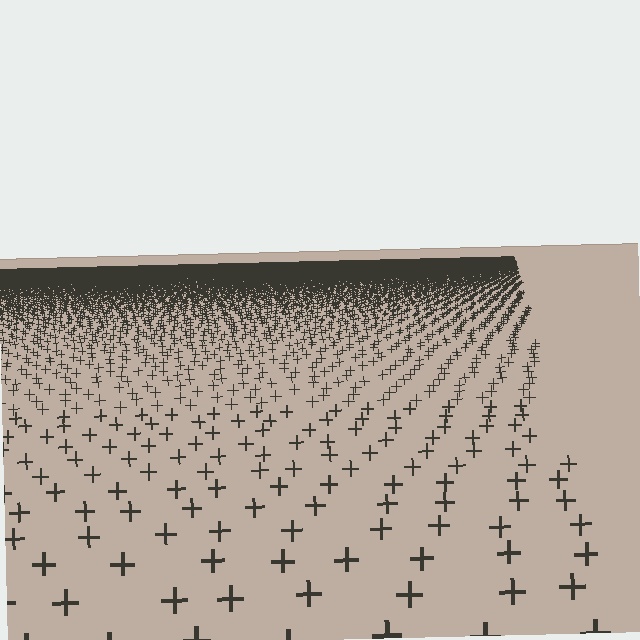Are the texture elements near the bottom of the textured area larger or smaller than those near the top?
Larger. Near the bottom, elements are closer to the viewer and appear at a bigger on-screen size.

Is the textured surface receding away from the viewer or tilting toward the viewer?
The surface is receding away from the viewer. Texture elements get smaller and denser toward the top.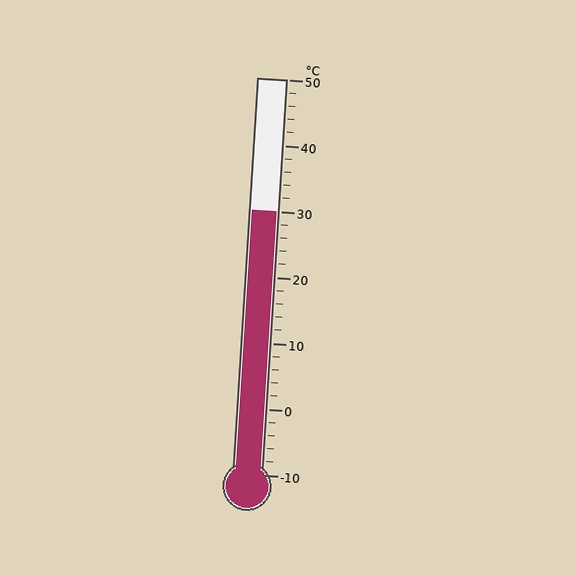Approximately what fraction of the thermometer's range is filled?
The thermometer is filled to approximately 65% of its range.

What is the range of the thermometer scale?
The thermometer scale ranges from -10°C to 50°C.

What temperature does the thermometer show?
The thermometer shows approximately 30°C.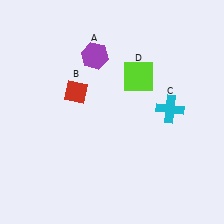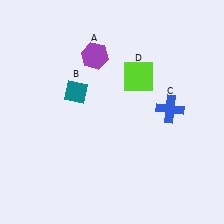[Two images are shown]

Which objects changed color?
B changed from red to teal. C changed from cyan to blue.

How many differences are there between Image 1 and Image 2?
There are 2 differences between the two images.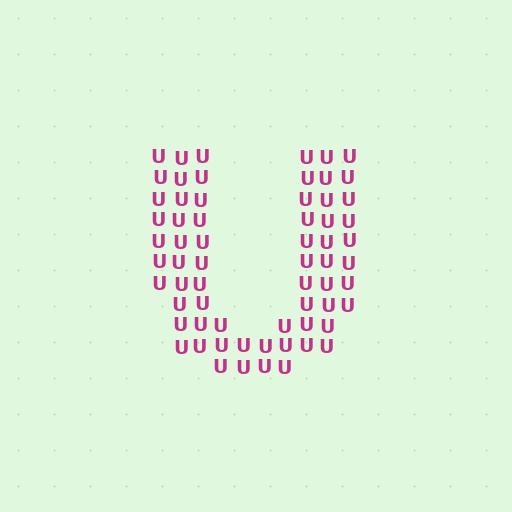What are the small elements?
The small elements are letter U's.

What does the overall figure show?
The overall figure shows the letter U.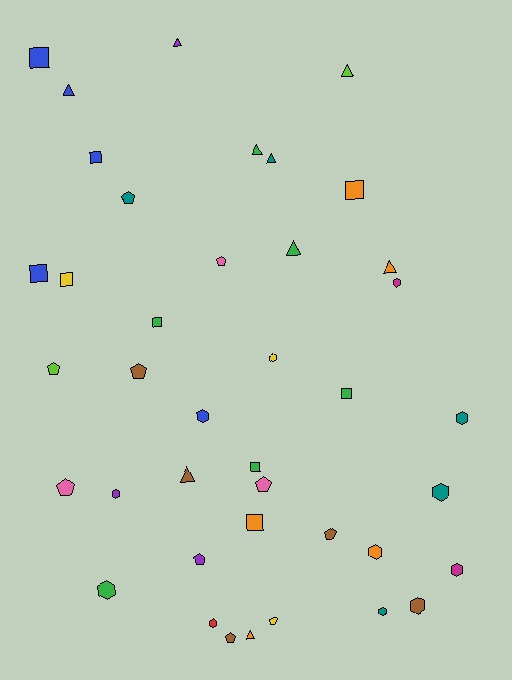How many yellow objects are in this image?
There are 3 yellow objects.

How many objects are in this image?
There are 40 objects.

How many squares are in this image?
There are 9 squares.